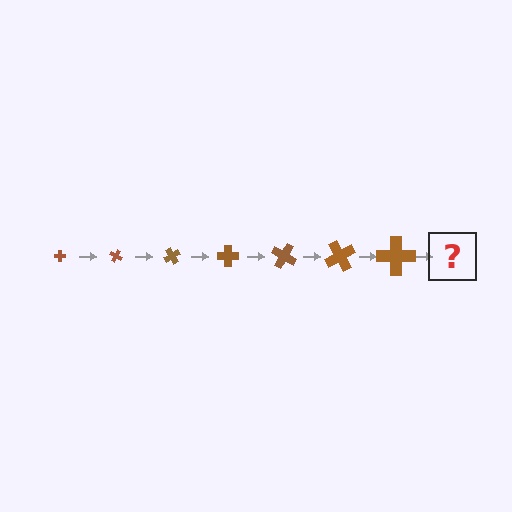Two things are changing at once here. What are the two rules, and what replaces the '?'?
The two rules are that the cross grows larger each step and it rotates 30 degrees each step. The '?' should be a cross, larger than the previous one and rotated 210 degrees from the start.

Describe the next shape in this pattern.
It should be a cross, larger than the previous one and rotated 210 degrees from the start.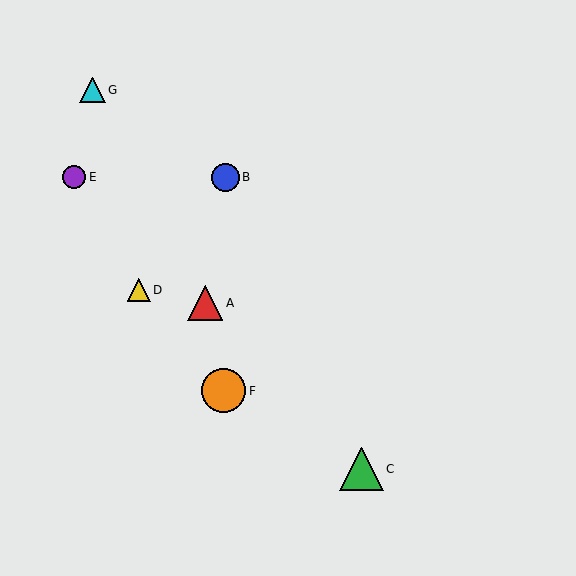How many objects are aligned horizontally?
2 objects (B, E) are aligned horizontally.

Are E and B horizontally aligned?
Yes, both are at y≈177.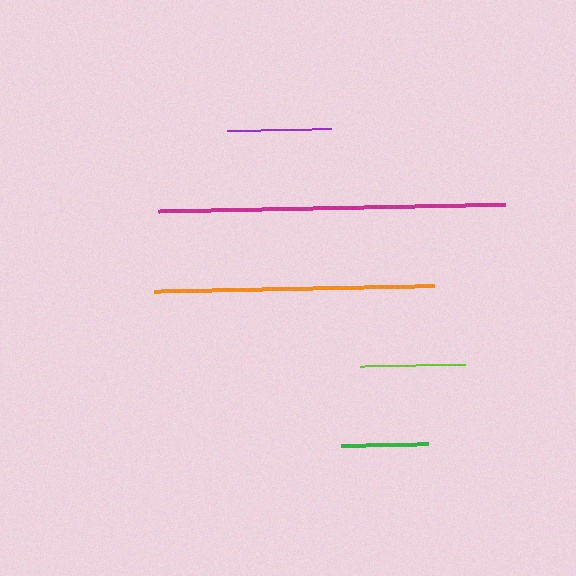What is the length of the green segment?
The green segment is approximately 87 pixels long.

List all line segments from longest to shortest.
From longest to shortest: magenta, orange, lime, purple, green.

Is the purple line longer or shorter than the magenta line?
The magenta line is longer than the purple line.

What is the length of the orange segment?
The orange segment is approximately 280 pixels long.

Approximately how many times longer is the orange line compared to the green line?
The orange line is approximately 3.2 times the length of the green line.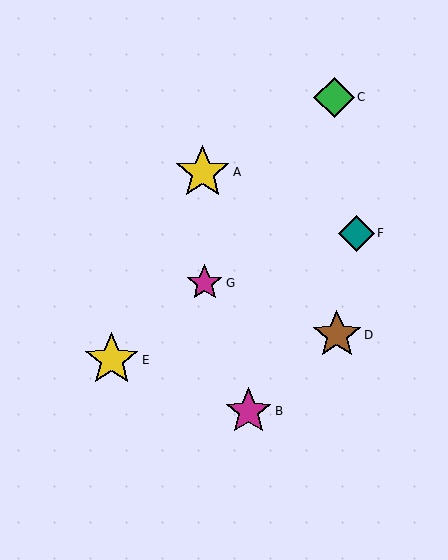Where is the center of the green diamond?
The center of the green diamond is at (334, 97).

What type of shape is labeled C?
Shape C is a green diamond.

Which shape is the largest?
The yellow star (labeled E) is the largest.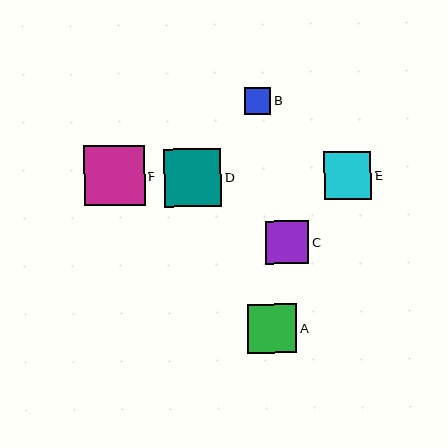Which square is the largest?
Square F is the largest with a size of approximately 61 pixels.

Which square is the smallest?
Square B is the smallest with a size of approximately 26 pixels.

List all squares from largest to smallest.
From largest to smallest: F, D, A, E, C, B.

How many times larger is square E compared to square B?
Square E is approximately 1.8 times the size of square B.